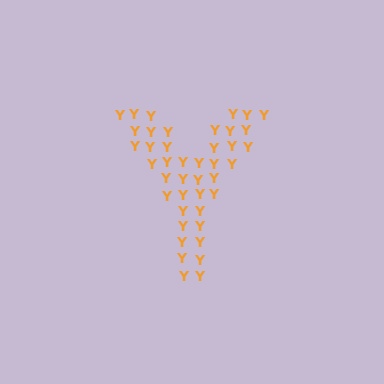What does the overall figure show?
The overall figure shows the letter Y.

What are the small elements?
The small elements are letter Y's.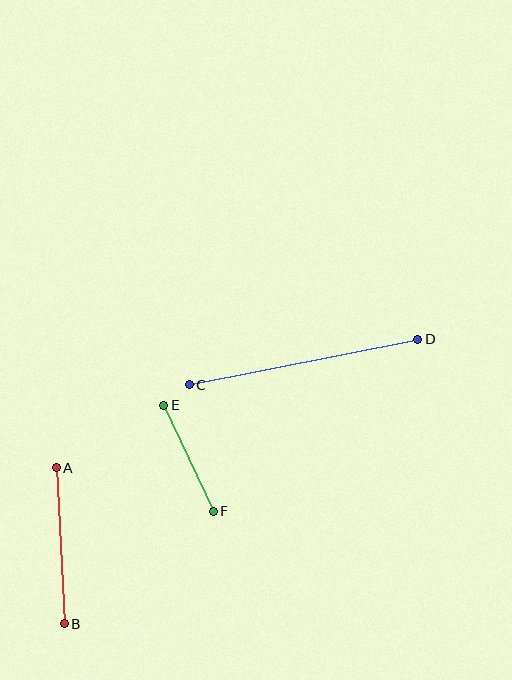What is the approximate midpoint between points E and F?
The midpoint is at approximately (188, 458) pixels.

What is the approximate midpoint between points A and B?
The midpoint is at approximately (60, 546) pixels.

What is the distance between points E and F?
The distance is approximately 117 pixels.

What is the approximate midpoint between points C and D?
The midpoint is at approximately (303, 362) pixels.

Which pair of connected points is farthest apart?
Points C and D are farthest apart.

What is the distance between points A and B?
The distance is approximately 156 pixels.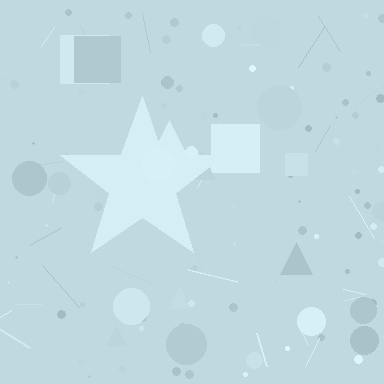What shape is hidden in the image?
A star is hidden in the image.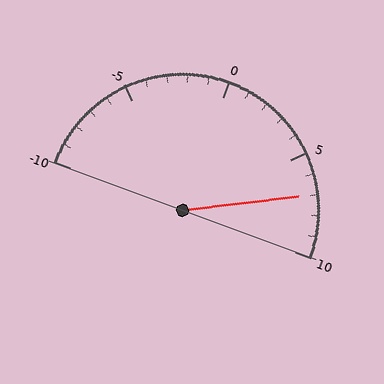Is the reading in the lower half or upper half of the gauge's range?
The reading is in the upper half of the range (-10 to 10).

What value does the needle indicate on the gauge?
The needle indicates approximately 7.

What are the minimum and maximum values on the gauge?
The gauge ranges from -10 to 10.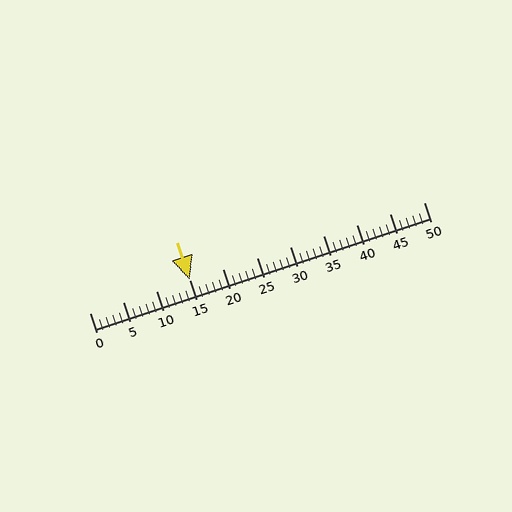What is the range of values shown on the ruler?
The ruler shows values from 0 to 50.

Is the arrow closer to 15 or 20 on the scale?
The arrow is closer to 15.